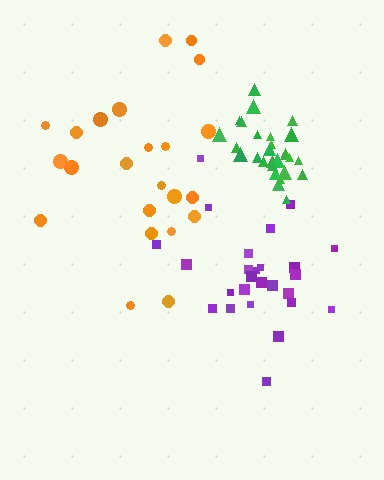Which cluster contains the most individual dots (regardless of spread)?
Green (28).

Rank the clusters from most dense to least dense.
green, purple, orange.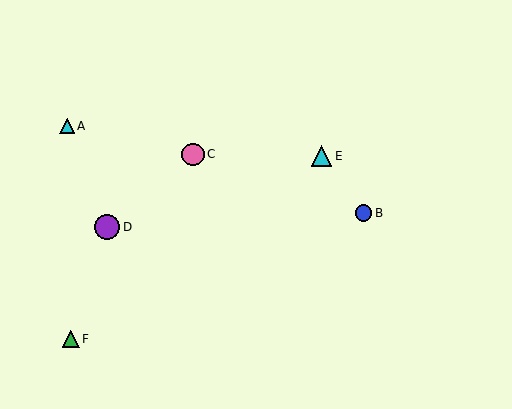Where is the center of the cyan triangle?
The center of the cyan triangle is at (67, 126).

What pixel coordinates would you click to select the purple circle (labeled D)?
Click at (107, 227) to select the purple circle D.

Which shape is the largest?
The purple circle (labeled D) is the largest.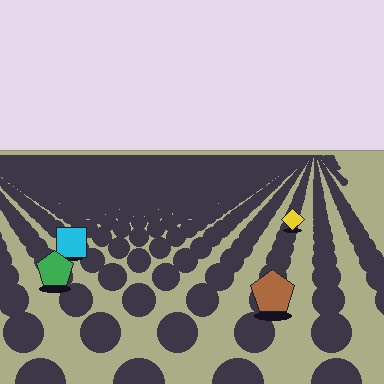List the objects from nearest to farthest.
From nearest to farthest: the brown pentagon, the green pentagon, the cyan square, the yellow diamond.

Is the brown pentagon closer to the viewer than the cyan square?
Yes. The brown pentagon is closer — you can tell from the texture gradient: the ground texture is coarser near it.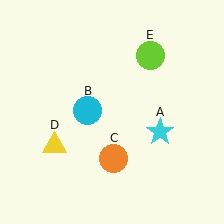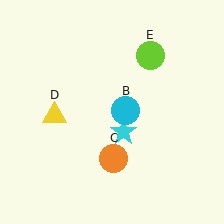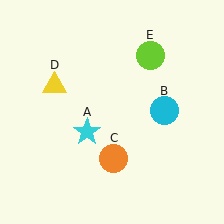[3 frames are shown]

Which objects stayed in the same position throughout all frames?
Orange circle (object C) and lime circle (object E) remained stationary.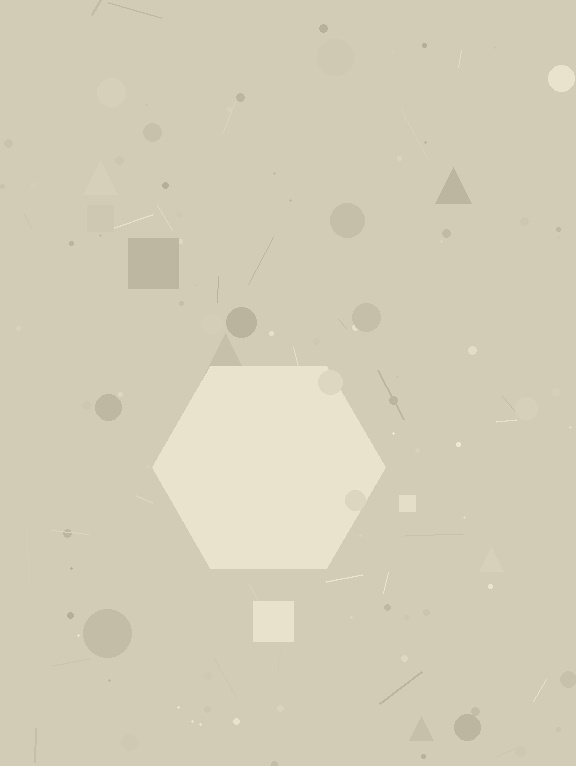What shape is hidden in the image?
A hexagon is hidden in the image.